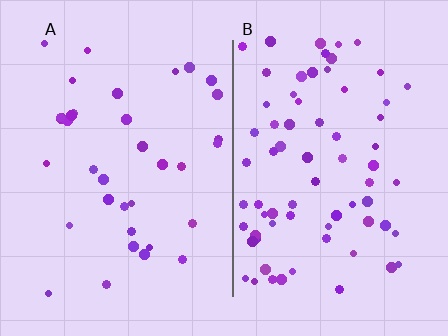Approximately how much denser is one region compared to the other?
Approximately 2.0× — region B over region A.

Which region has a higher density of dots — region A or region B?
B (the right).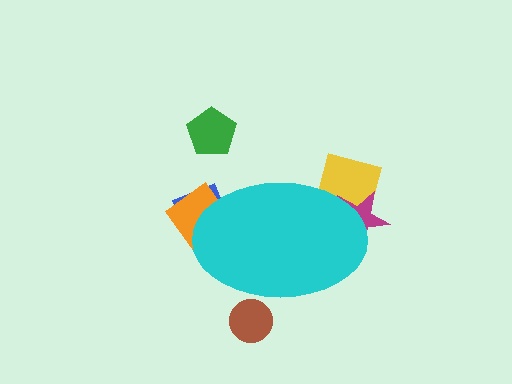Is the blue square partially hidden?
Yes, the blue square is partially hidden behind the cyan ellipse.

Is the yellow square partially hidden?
Yes, the yellow square is partially hidden behind the cyan ellipse.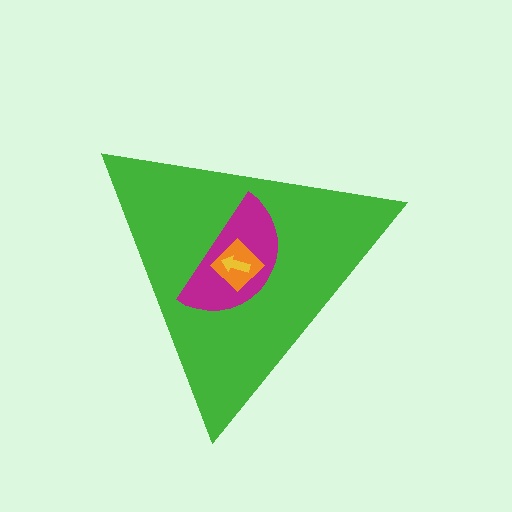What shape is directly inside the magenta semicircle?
The orange diamond.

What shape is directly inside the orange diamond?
The yellow arrow.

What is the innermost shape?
The yellow arrow.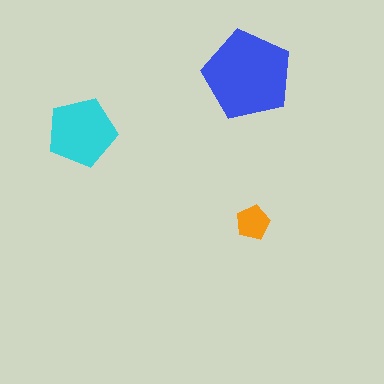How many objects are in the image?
There are 3 objects in the image.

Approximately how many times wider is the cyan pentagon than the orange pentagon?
About 2 times wider.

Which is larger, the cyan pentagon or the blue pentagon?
The blue one.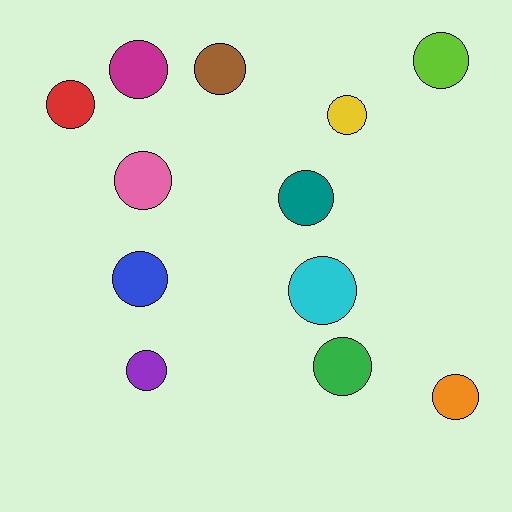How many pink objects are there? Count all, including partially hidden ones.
There is 1 pink object.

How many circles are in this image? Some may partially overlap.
There are 12 circles.